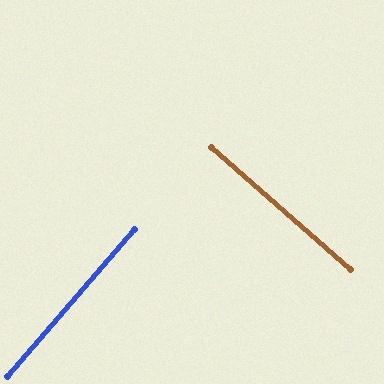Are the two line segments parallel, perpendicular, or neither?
Perpendicular — they meet at approximately 89°.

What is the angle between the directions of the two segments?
Approximately 89 degrees.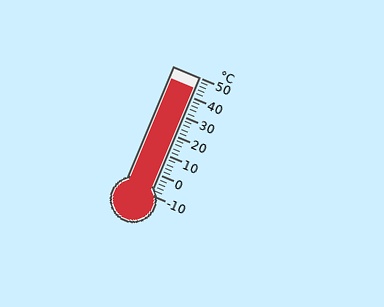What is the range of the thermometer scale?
The thermometer scale ranges from -10°C to 50°C.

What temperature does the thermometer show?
The thermometer shows approximately 44°C.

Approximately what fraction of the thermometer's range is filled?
The thermometer is filled to approximately 90% of its range.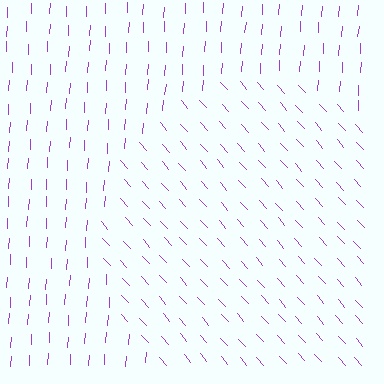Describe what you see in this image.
The image is filled with small purple line segments. A circle region in the image has lines oriented differently from the surrounding lines, creating a visible texture boundary.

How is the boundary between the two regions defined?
The boundary is defined purely by a change in line orientation (approximately 45 degrees difference). All lines are the same color and thickness.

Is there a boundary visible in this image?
Yes, there is a texture boundary formed by a change in line orientation.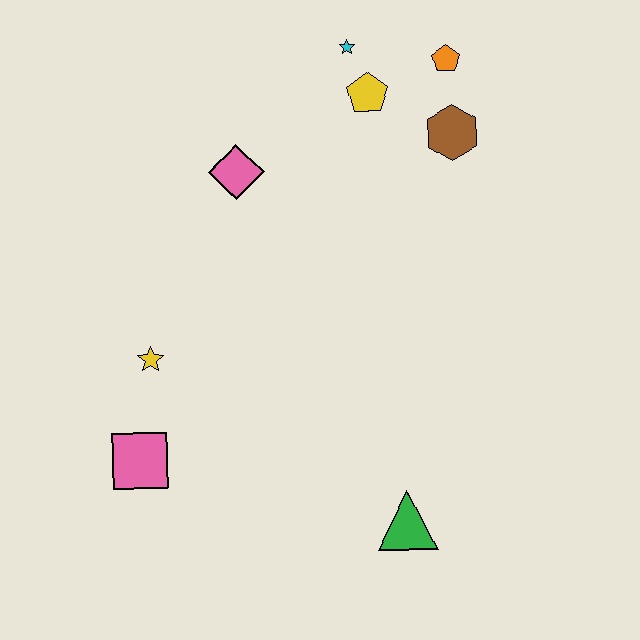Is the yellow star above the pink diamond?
No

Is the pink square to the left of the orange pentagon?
Yes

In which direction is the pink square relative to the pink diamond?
The pink square is below the pink diamond.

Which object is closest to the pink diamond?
The yellow pentagon is closest to the pink diamond.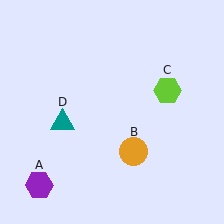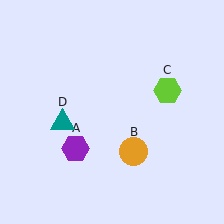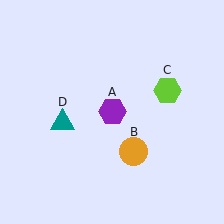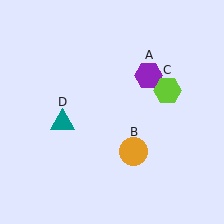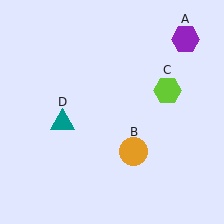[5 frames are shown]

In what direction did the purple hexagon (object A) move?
The purple hexagon (object A) moved up and to the right.